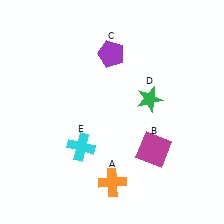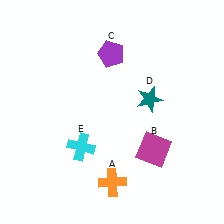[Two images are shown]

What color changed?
The star (D) changed from green in Image 1 to teal in Image 2.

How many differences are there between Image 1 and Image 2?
There is 1 difference between the two images.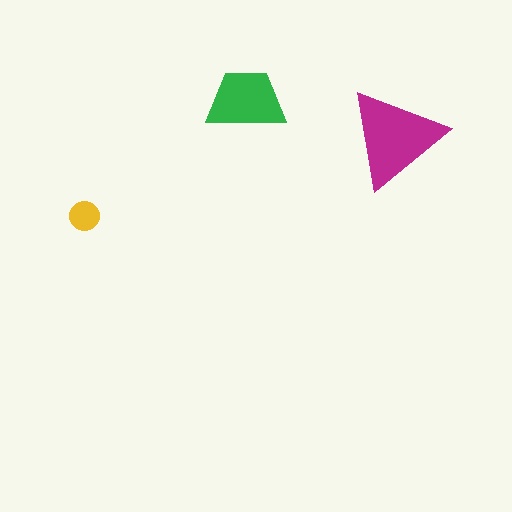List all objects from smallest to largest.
The yellow circle, the green trapezoid, the magenta triangle.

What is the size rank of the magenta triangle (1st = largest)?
1st.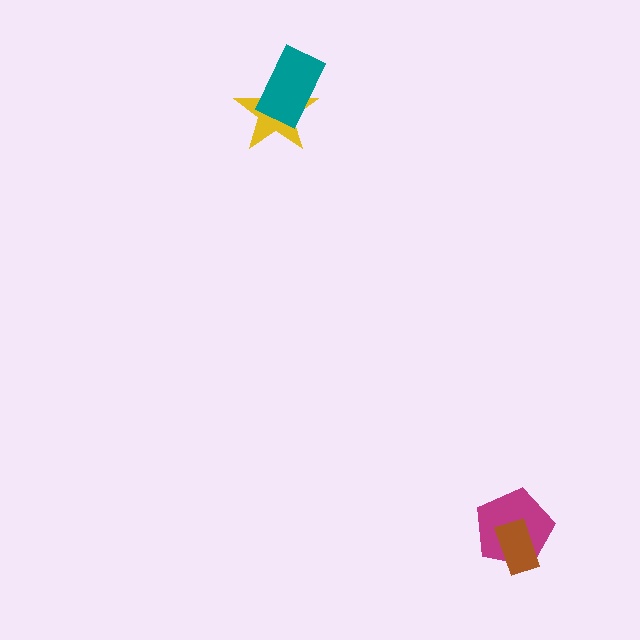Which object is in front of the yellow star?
The teal rectangle is in front of the yellow star.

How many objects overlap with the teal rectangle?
1 object overlaps with the teal rectangle.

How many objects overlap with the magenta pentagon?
1 object overlaps with the magenta pentagon.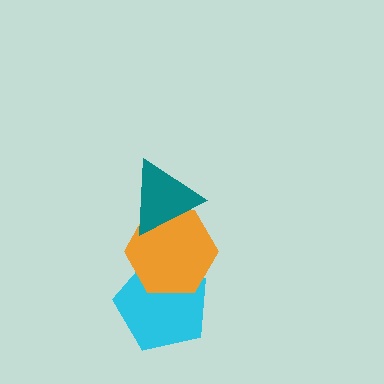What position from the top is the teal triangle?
The teal triangle is 1st from the top.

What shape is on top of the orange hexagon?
The teal triangle is on top of the orange hexagon.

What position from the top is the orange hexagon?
The orange hexagon is 2nd from the top.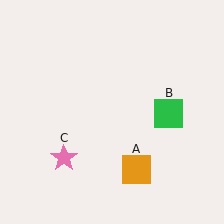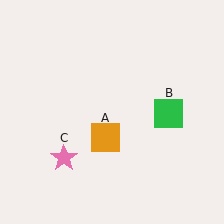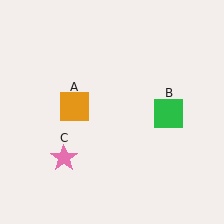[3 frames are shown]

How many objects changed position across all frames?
1 object changed position: orange square (object A).